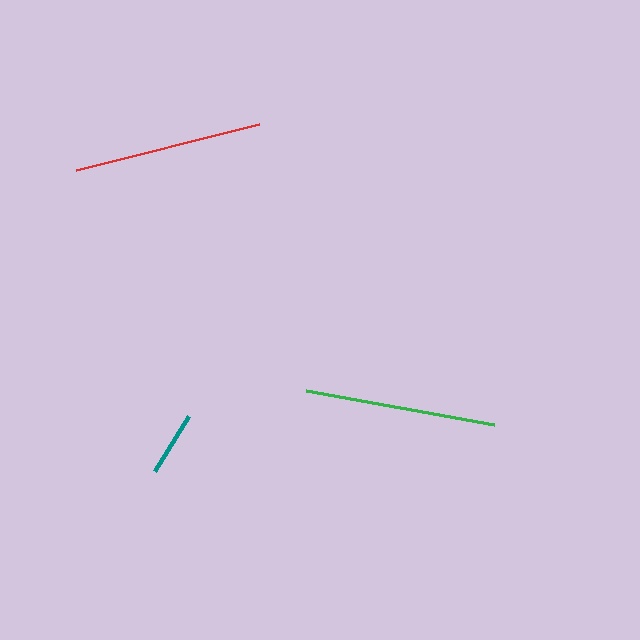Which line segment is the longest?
The green line is the longest at approximately 191 pixels.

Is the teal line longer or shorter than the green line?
The green line is longer than the teal line.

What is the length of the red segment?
The red segment is approximately 189 pixels long.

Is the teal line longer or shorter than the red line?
The red line is longer than the teal line.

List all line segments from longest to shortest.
From longest to shortest: green, red, teal.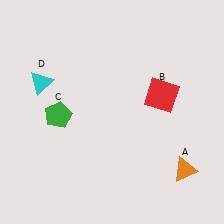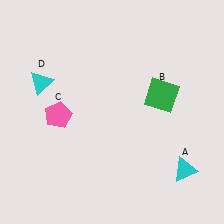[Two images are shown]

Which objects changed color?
A changed from orange to cyan. B changed from red to green. C changed from green to pink.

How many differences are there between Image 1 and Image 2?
There are 3 differences between the two images.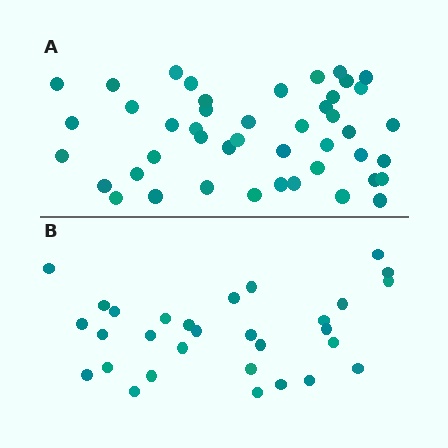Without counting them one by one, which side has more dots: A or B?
Region A (the top region) has more dots.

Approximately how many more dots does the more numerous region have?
Region A has approximately 15 more dots than region B.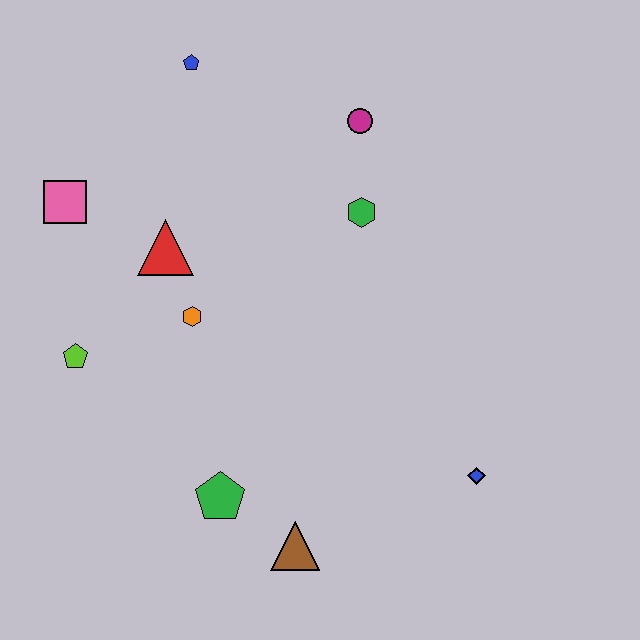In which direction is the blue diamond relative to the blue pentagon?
The blue diamond is below the blue pentagon.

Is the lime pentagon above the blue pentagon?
No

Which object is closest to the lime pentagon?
The orange hexagon is closest to the lime pentagon.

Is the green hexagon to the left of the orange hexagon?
No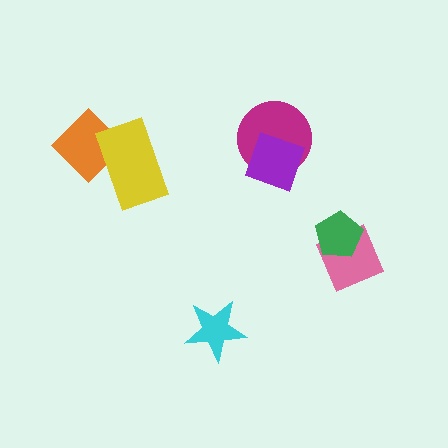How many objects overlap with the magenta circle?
1 object overlaps with the magenta circle.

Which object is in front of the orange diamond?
The yellow rectangle is in front of the orange diamond.